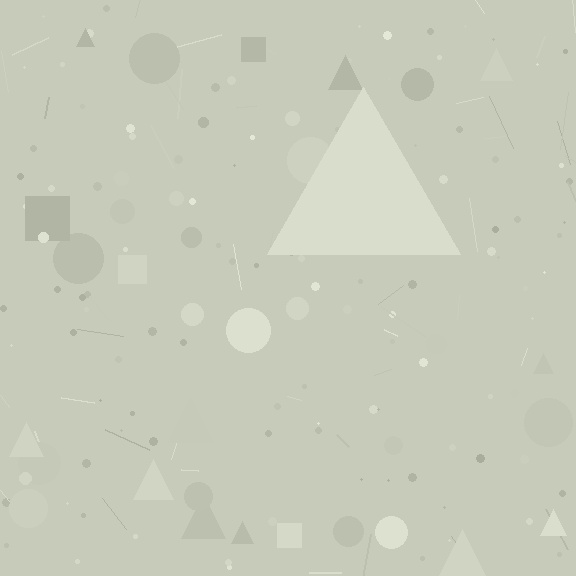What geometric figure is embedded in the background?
A triangle is embedded in the background.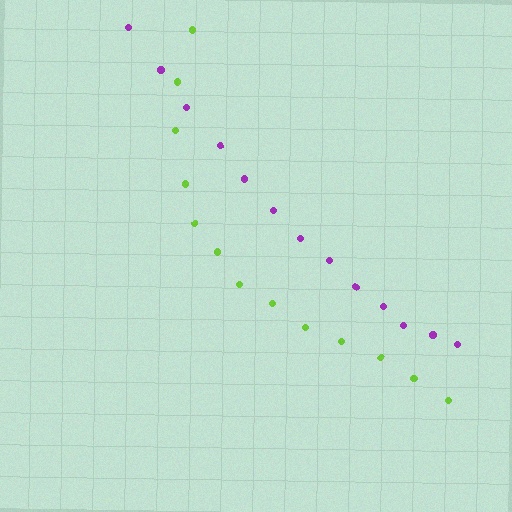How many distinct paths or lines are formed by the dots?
There are 2 distinct paths.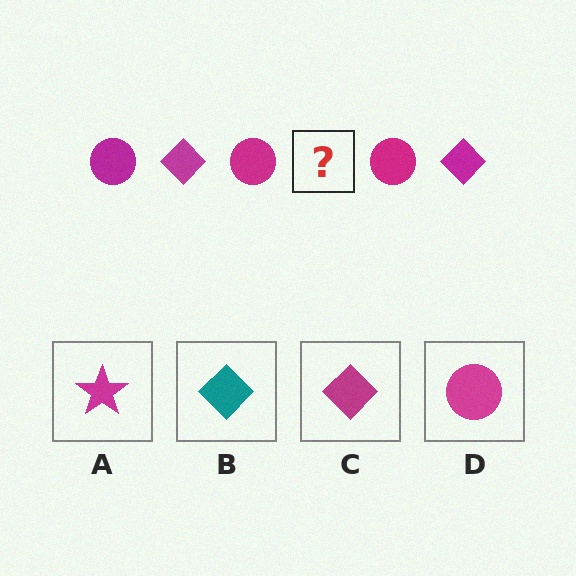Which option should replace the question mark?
Option C.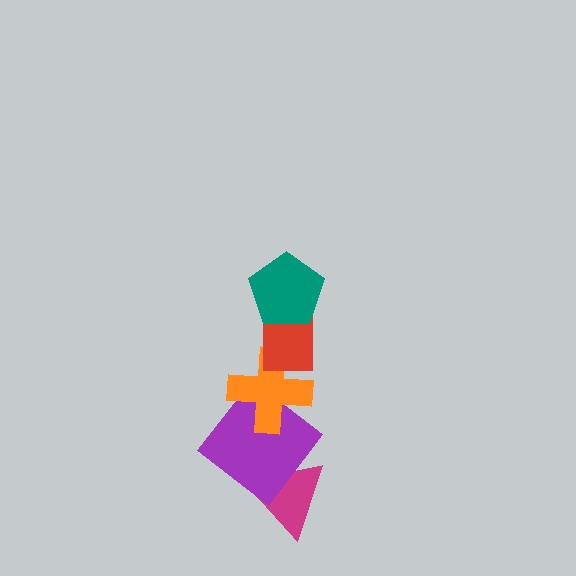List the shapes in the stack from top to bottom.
From top to bottom: the teal pentagon, the red rectangle, the orange cross, the purple diamond, the magenta triangle.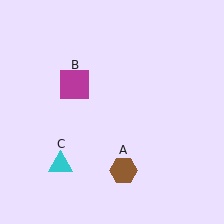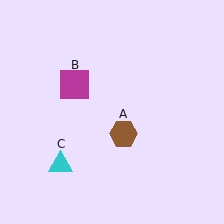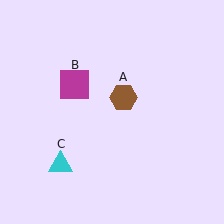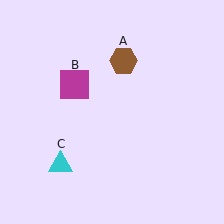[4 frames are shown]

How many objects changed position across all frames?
1 object changed position: brown hexagon (object A).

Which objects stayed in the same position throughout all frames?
Magenta square (object B) and cyan triangle (object C) remained stationary.